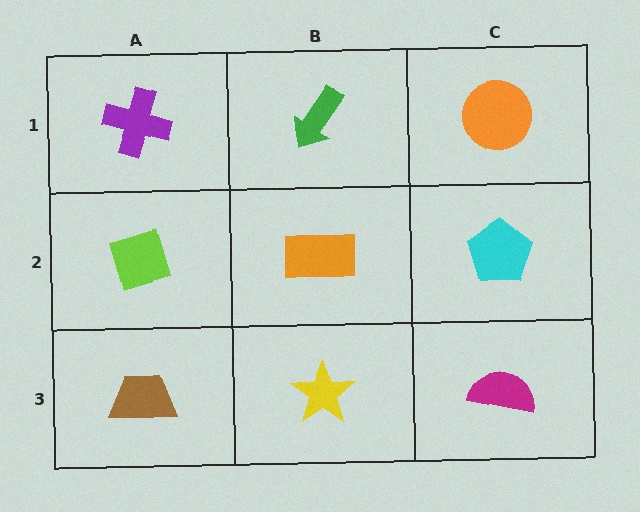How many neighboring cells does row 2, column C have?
3.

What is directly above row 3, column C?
A cyan pentagon.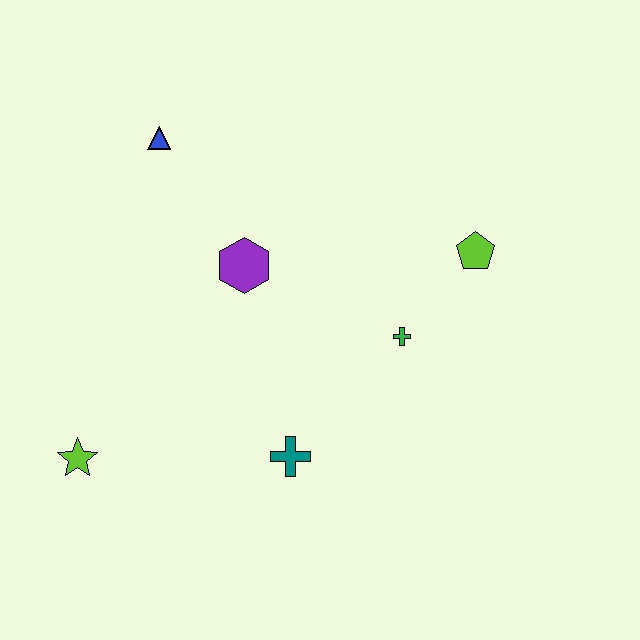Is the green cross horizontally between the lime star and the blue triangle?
No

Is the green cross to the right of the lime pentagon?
No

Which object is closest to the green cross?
The lime pentagon is closest to the green cross.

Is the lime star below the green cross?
Yes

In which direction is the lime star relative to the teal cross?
The lime star is to the left of the teal cross.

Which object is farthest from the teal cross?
The blue triangle is farthest from the teal cross.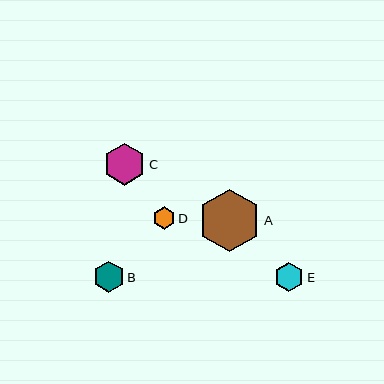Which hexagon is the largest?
Hexagon A is the largest with a size of approximately 63 pixels.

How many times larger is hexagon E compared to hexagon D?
Hexagon E is approximately 1.3 times the size of hexagon D.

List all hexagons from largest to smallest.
From largest to smallest: A, C, B, E, D.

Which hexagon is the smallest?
Hexagon D is the smallest with a size of approximately 22 pixels.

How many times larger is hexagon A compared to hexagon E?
Hexagon A is approximately 2.1 times the size of hexagon E.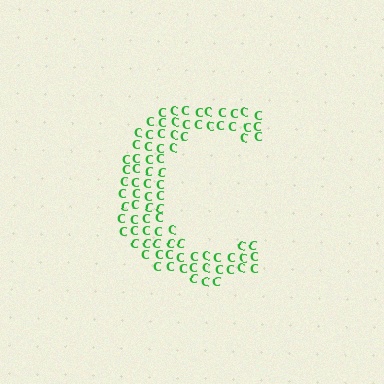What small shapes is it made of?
It is made of small letter C's.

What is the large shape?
The large shape is the letter C.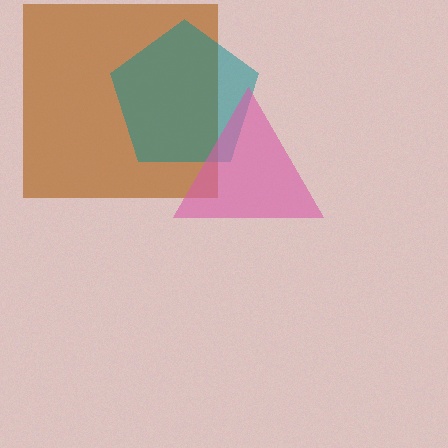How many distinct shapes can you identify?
There are 3 distinct shapes: a brown square, a teal pentagon, a pink triangle.